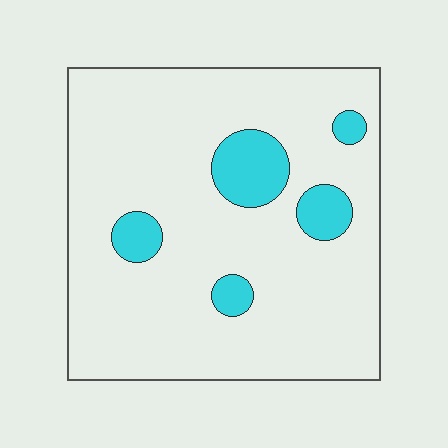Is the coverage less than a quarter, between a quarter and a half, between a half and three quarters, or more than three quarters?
Less than a quarter.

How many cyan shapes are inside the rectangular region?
5.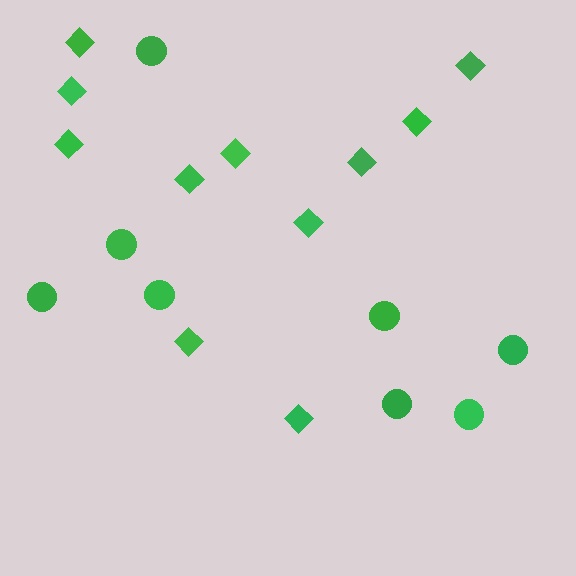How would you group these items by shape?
There are 2 groups: one group of circles (8) and one group of diamonds (11).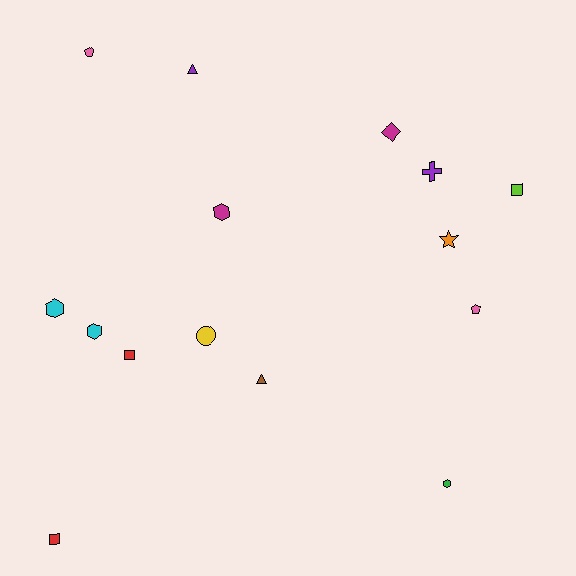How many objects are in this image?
There are 15 objects.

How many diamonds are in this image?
There is 1 diamond.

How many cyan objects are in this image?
There are 2 cyan objects.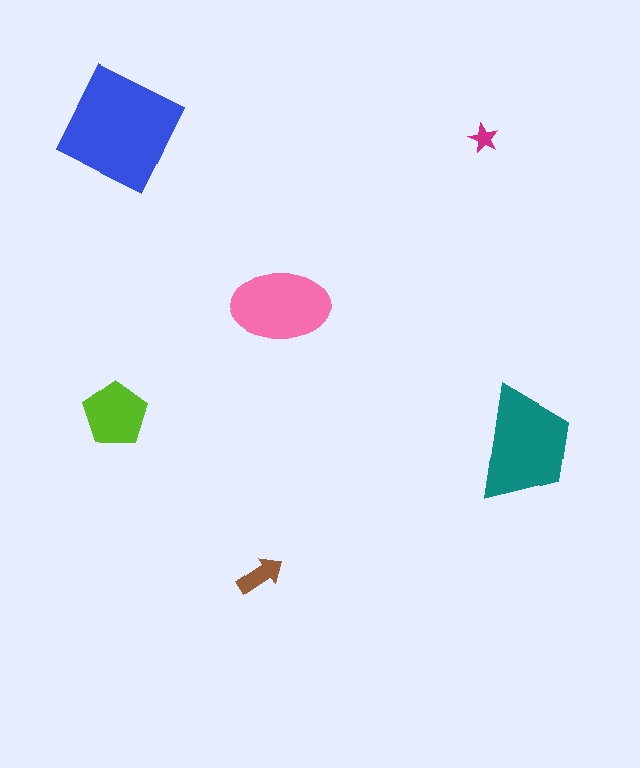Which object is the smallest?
The magenta star.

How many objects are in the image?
There are 6 objects in the image.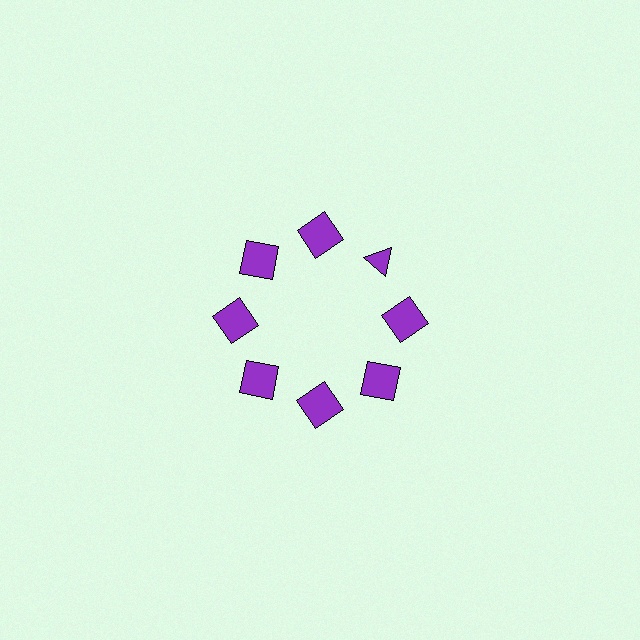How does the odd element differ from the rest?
It has a different shape: triangle instead of square.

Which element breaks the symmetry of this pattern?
The purple triangle at roughly the 2 o'clock position breaks the symmetry. All other shapes are purple squares.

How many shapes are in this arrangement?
There are 8 shapes arranged in a ring pattern.